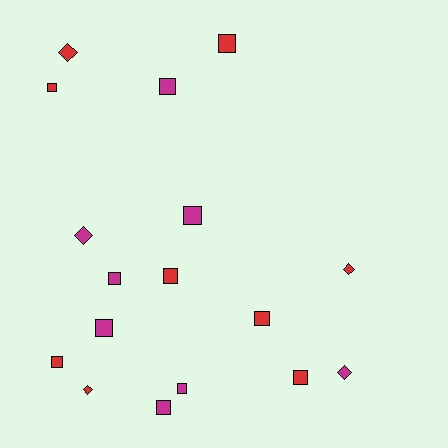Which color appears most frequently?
Red, with 9 objects.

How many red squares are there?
There are 6 red squares.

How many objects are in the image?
There are 17 objects.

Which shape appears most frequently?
Square, with 12 objects.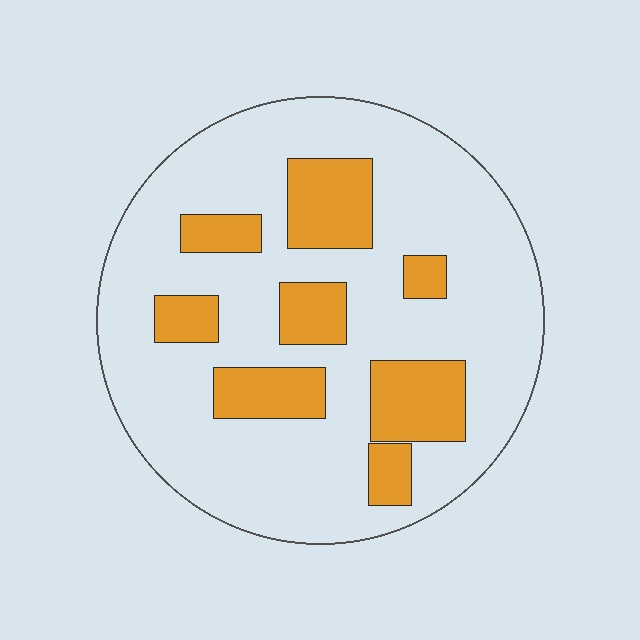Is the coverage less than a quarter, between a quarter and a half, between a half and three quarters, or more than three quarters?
Less than a quarter.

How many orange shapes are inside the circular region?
8.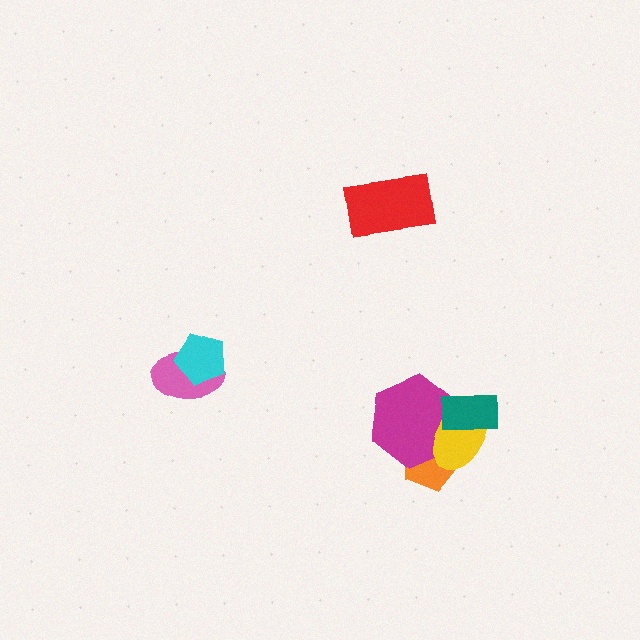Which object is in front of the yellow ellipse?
The teal rectangle is in front of the yellow ellipse.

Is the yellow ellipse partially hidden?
Yes, it is partially covered by another shape.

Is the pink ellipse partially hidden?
Yes, it is partially covered by another shape.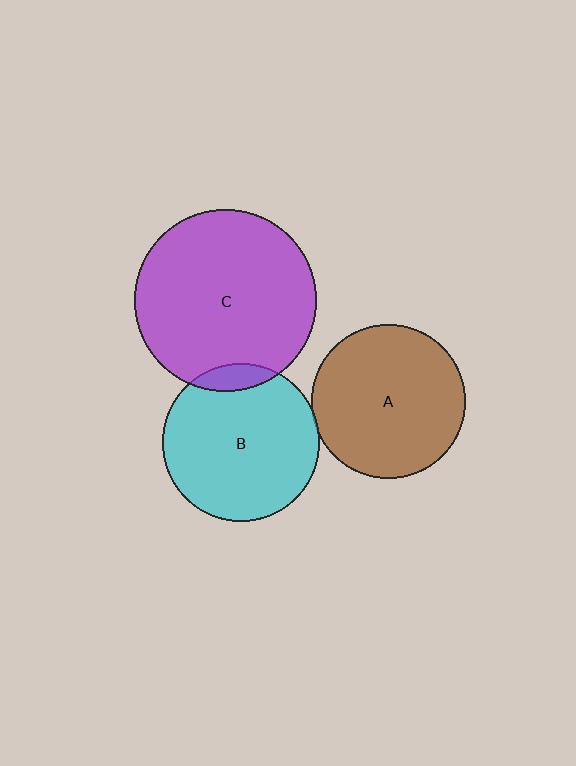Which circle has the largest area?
Circle C (purple).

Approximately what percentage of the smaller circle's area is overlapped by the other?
Approximately 5%.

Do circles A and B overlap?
Yes.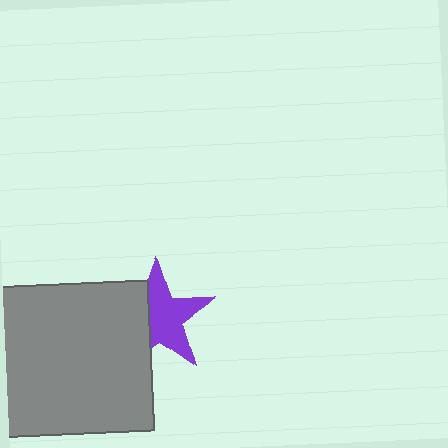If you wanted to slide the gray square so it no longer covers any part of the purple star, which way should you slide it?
Slide it left — that is the most direct way to separate the two shapes.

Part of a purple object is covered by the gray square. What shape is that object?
It is a star.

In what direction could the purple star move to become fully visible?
The purple star could move right. That would shift it out from behind the gray square entirely.